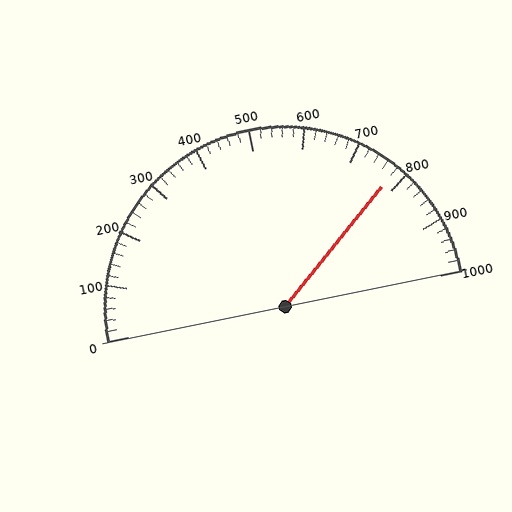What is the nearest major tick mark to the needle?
The nearest major tick mark is 800.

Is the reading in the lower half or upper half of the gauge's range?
The reading is in the upper half of the range (0 to 1000).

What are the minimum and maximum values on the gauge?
The gauge ranges from 0 to 1000.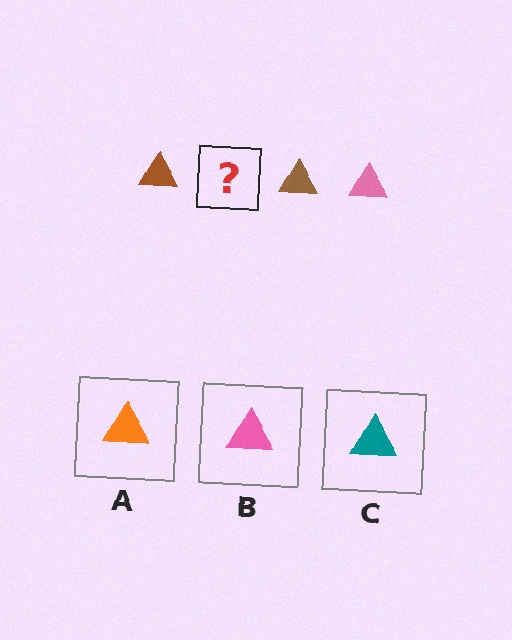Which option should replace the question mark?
Option B.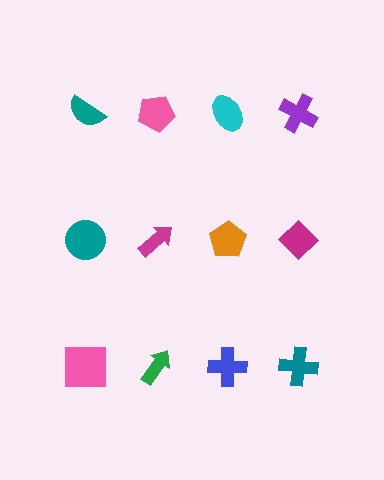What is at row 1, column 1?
A teal semicircle.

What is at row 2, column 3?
An orange pentagon.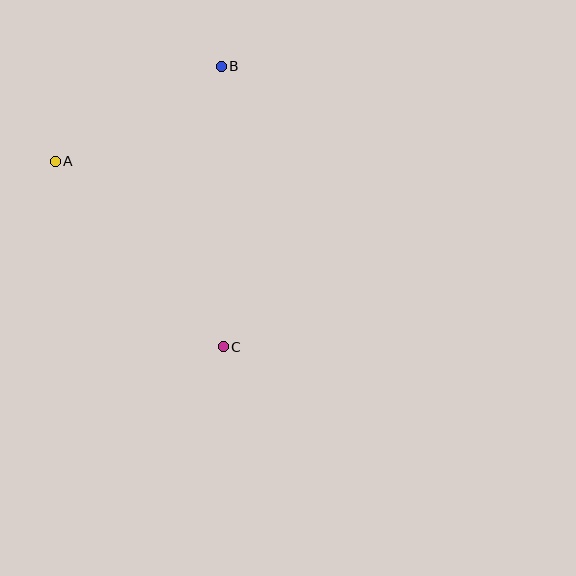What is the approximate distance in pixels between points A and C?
The distance between A and C is approximately 250 pixels.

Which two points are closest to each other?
Points A and B are closest to each other.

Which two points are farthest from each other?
Points B and C are farthest from each other.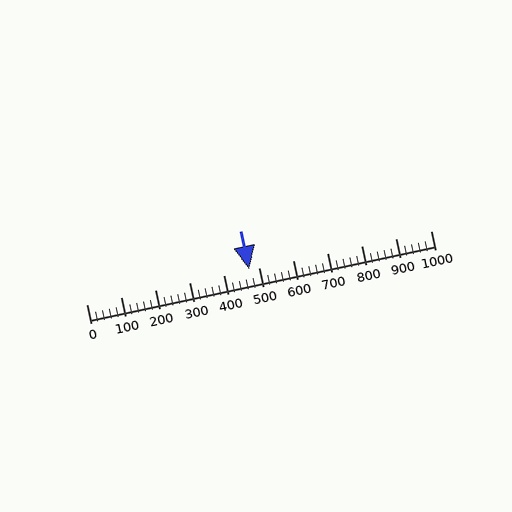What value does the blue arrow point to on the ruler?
The blue arrow points to approximately 473.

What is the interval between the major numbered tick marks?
The major tick marks are spaced 100 units apart.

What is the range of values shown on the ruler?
The ruler shows values from 0 to 1000.